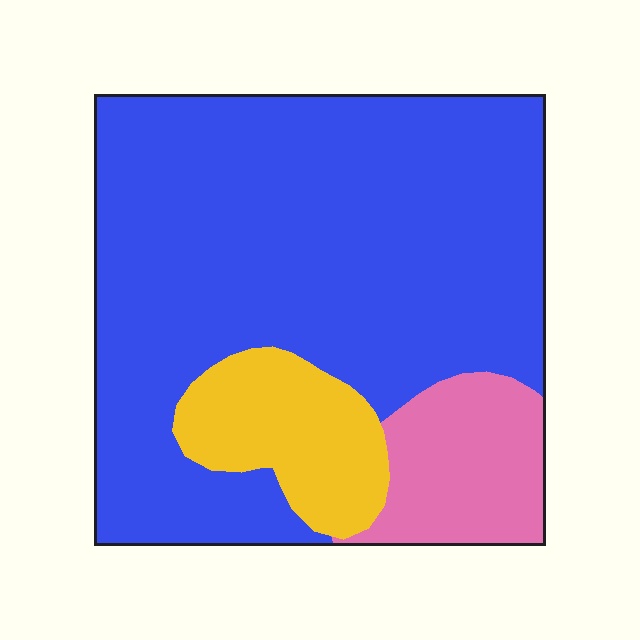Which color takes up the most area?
Blue, at roughly 75%.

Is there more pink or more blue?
Blue.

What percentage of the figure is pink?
Pink covers around 15% of the figure.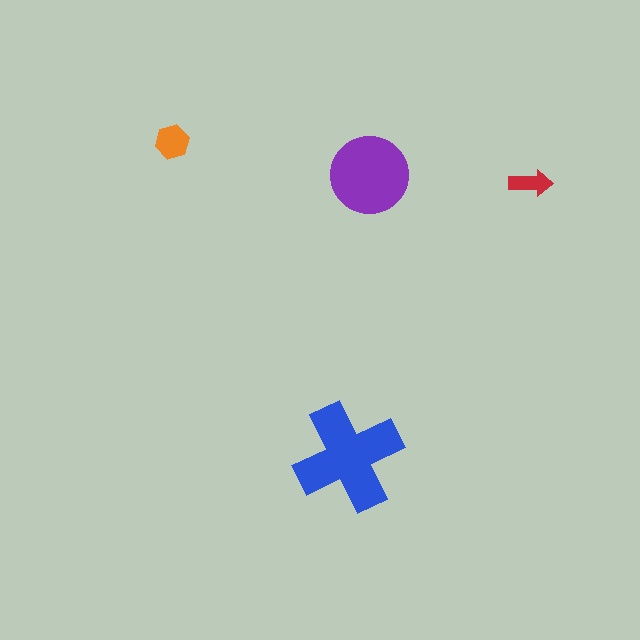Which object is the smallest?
The red arrow.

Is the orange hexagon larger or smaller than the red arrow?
Larger.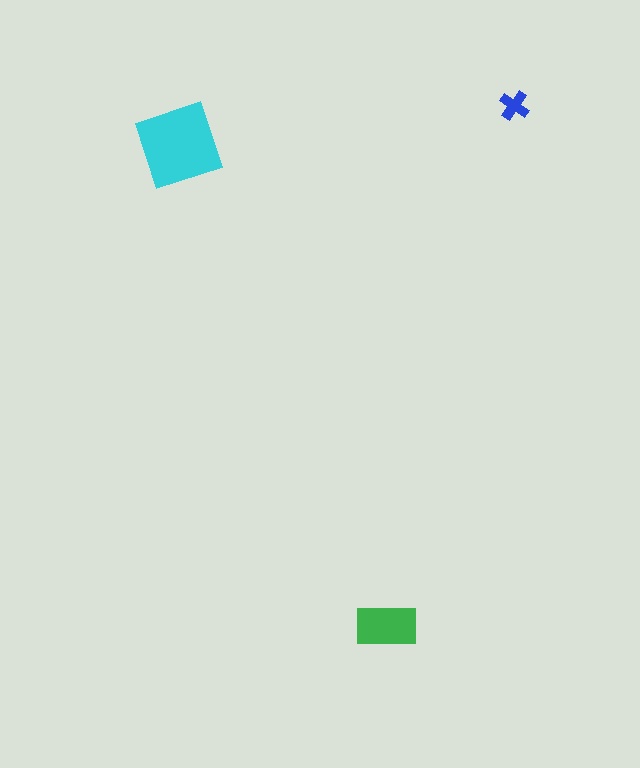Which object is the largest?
The cyan diamond.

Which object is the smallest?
The blue cross.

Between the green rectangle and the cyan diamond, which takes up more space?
The cyan diamond.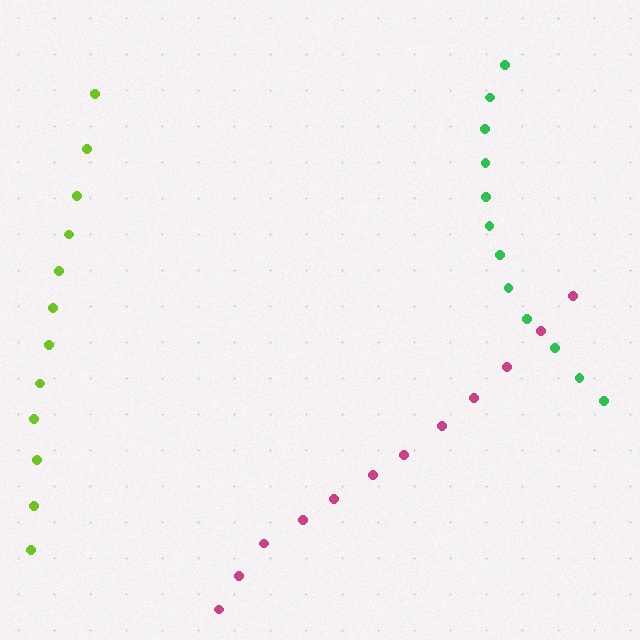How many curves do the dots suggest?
There are 3 distinct paths.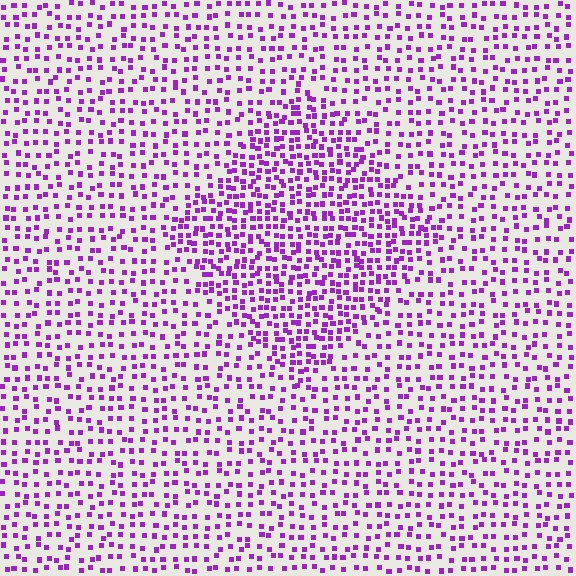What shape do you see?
I see a diamond.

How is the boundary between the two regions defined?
The boundary is defined by a change in element density (approximately 1.8x ratio). All elements are the same color, size, and shape.